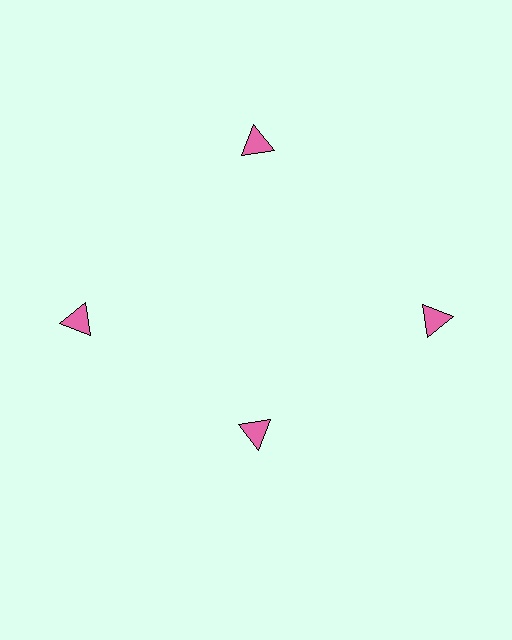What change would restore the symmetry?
The symmetry would be restored by moving it outward, back onto the ring so that all 4 triangles sit at equal angles and equal distance from the center.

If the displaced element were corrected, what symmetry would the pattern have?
It would have 4-fold rotational symmetry — the pattern would map onto itself every 90 degrees.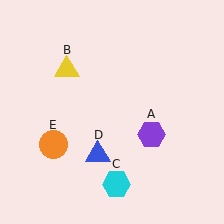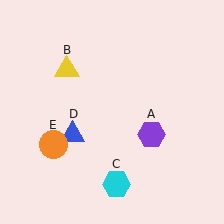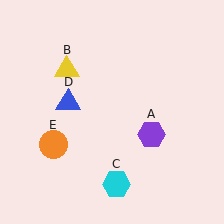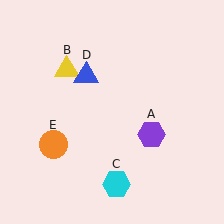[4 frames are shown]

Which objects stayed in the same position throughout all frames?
Purple hexagon (object A) and yellow triangle (object B) and cyan hexagon (object C) and orange circle (object E) remained stationary.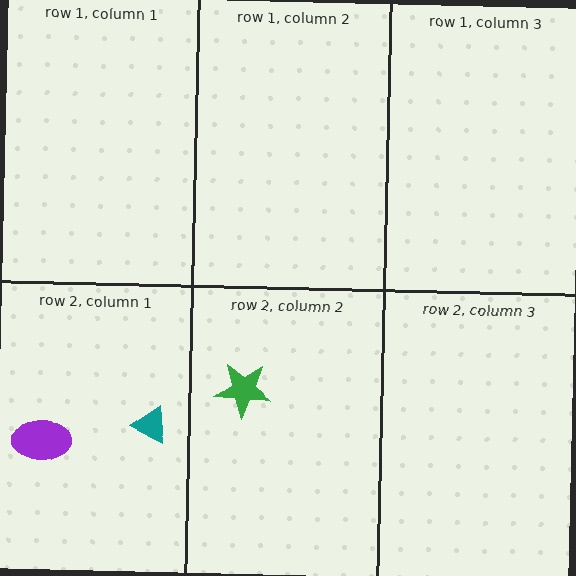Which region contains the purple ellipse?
The row 2, column 1 region.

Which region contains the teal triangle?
The row 2, column 1 region.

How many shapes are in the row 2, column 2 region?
1.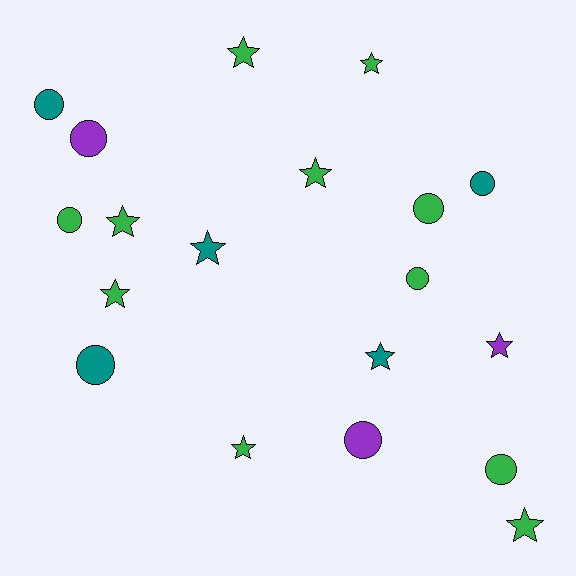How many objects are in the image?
There are 19 objects.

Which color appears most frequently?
Green, with 11 objects.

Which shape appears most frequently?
Star, with 10 objects.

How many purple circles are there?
There are 2 purple circles.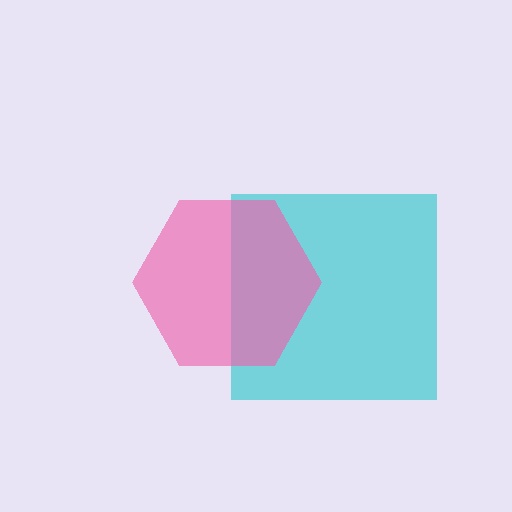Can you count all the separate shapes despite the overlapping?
Yes, there are 2 separate shapes.